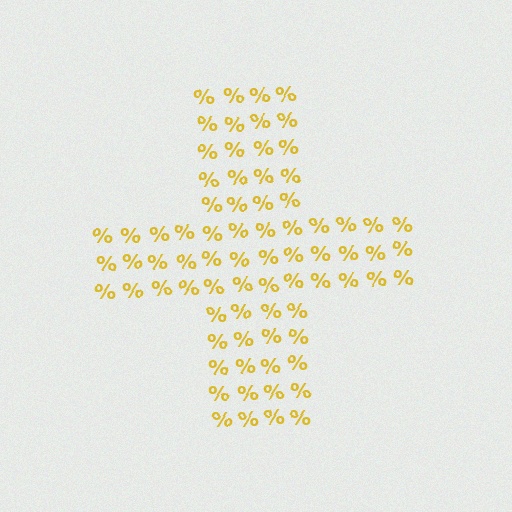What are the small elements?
The small elements are percent signs.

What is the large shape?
The large shape is a cross.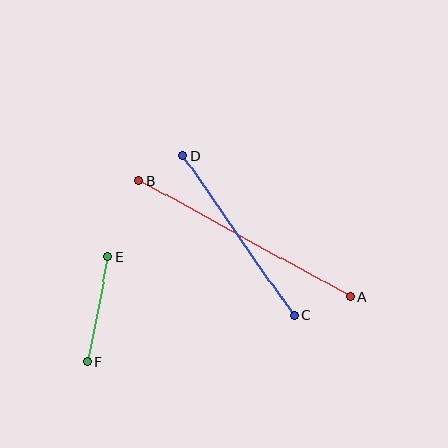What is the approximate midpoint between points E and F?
The midpoint is at approximately (98, 309) pixels.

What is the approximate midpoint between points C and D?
The midpoint is at approximately (239, 236) pixels.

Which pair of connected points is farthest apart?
Points A and B are farthest apart.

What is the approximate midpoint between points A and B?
The midpoint is at approximately (244, 239) pixels.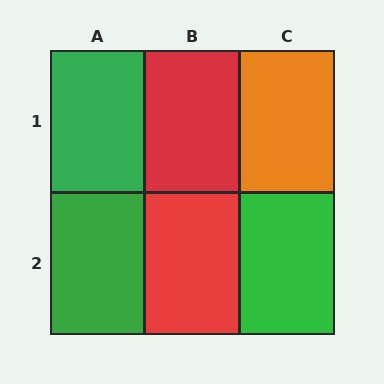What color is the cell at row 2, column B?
Red.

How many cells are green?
3 cells are green.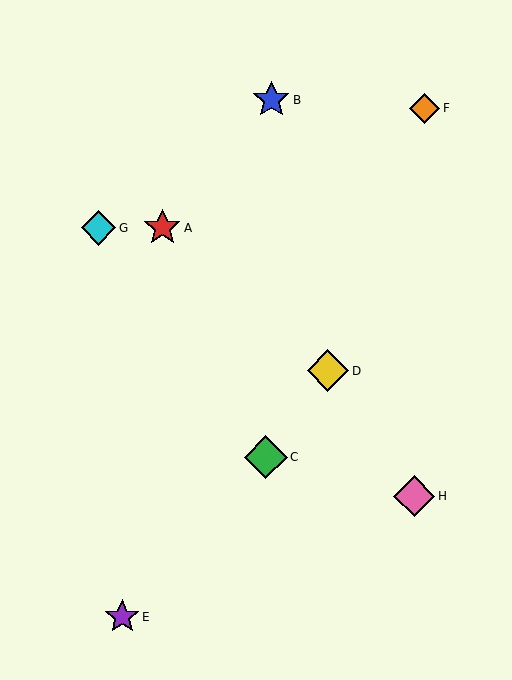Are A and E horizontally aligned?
No, A is at y≈228 and E is at y≈617.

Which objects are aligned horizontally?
Objects A, G are aligned horizontally.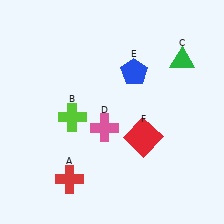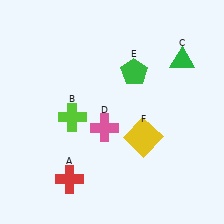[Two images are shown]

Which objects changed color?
E changed from blue to green. F changed from red to yellow.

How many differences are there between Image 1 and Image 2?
There are 2 differences between the two images.